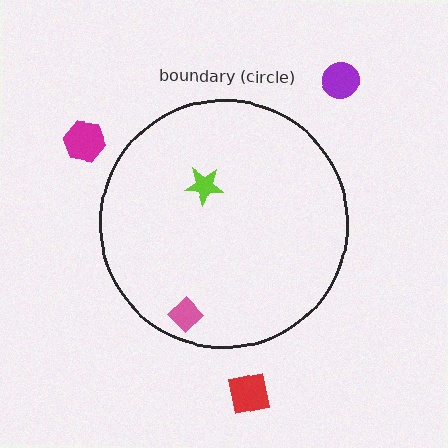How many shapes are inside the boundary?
2 inside, 3 outside.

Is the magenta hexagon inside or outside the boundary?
Outside.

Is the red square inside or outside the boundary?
Outside.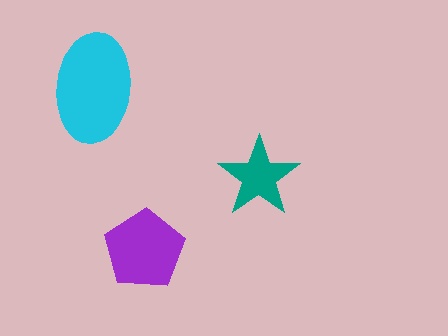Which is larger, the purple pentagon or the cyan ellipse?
The cyan ellipse.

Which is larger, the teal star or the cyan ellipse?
The cyan ellipse.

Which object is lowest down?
The purple pentagon is bottommost.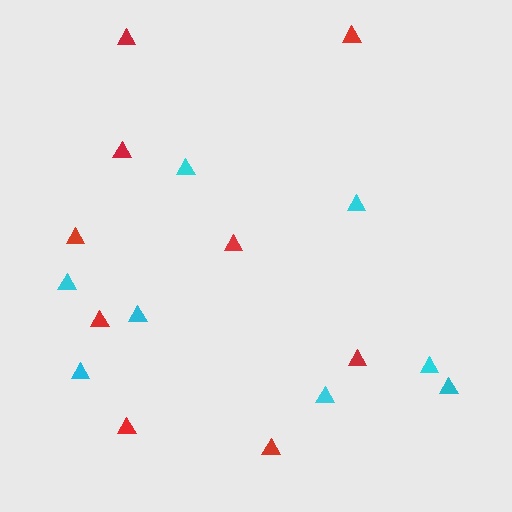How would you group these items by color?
There are 2 groups: one group of red triangles (9) and one group of cyan triangles (8).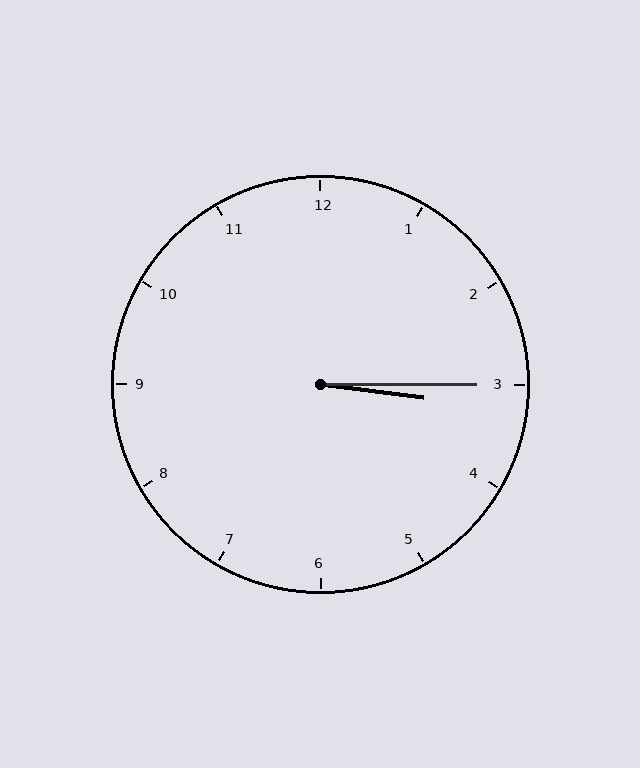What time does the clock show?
3:15.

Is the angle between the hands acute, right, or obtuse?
It is acute.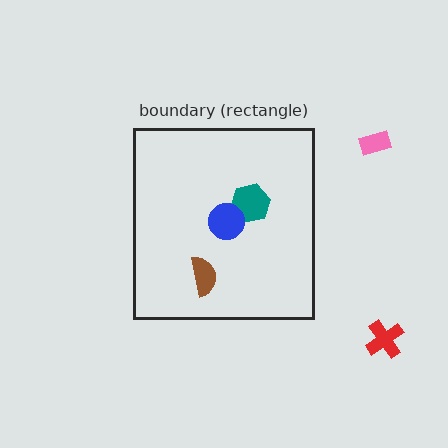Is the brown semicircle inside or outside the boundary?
Inside.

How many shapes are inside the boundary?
3 inside, 2 outside.